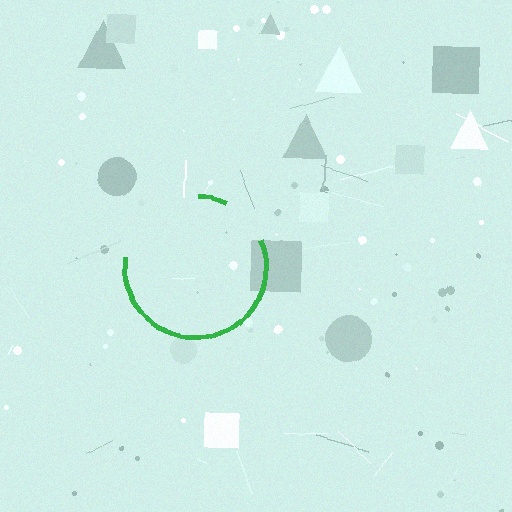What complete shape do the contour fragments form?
The contour fragments form a circle.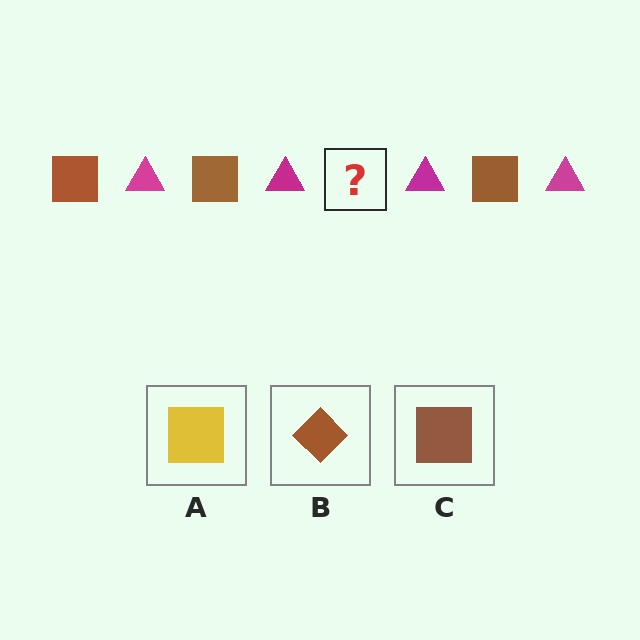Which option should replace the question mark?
Option C.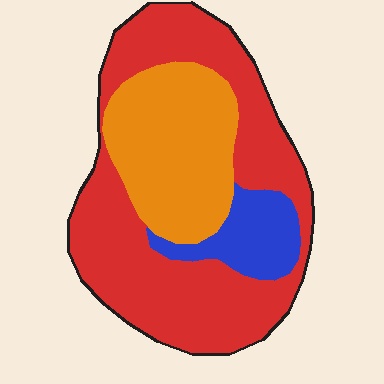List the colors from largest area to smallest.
From largest to smallest: red, orange, blue.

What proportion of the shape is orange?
Orange covers about 30% of the shape.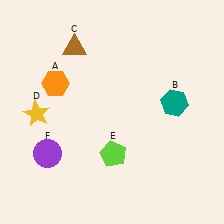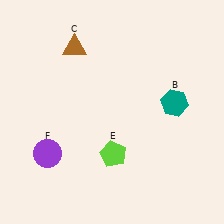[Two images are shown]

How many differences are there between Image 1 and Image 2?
There are 2 differences between the two images.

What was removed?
The orange hexagon (A), the yellow star (D) were removed in Image 2.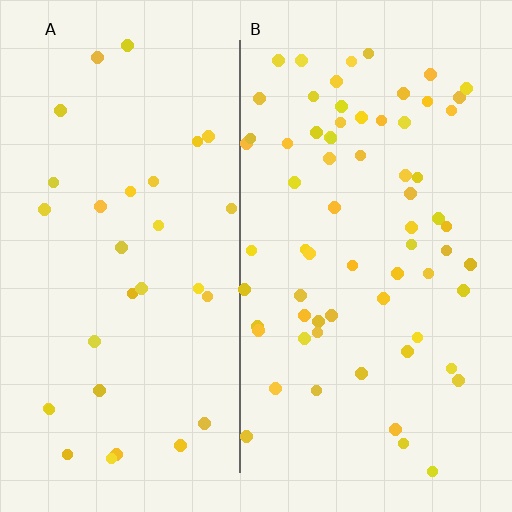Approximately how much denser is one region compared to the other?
Approximately 2.1× — region B over region A.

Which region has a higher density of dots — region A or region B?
B (the right).